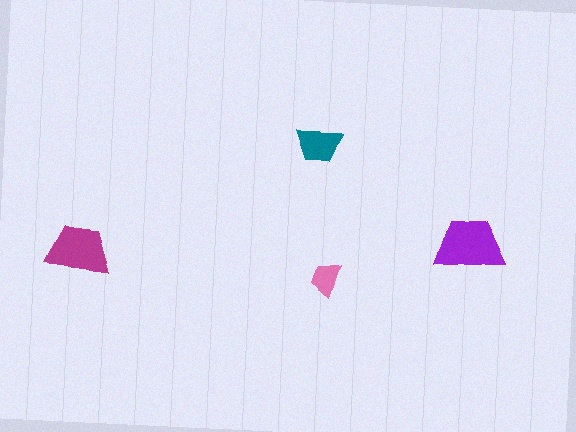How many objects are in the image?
There are 4 objects in the image.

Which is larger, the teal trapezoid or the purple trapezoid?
The purple one.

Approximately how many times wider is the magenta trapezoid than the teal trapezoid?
About 1.5 times wider.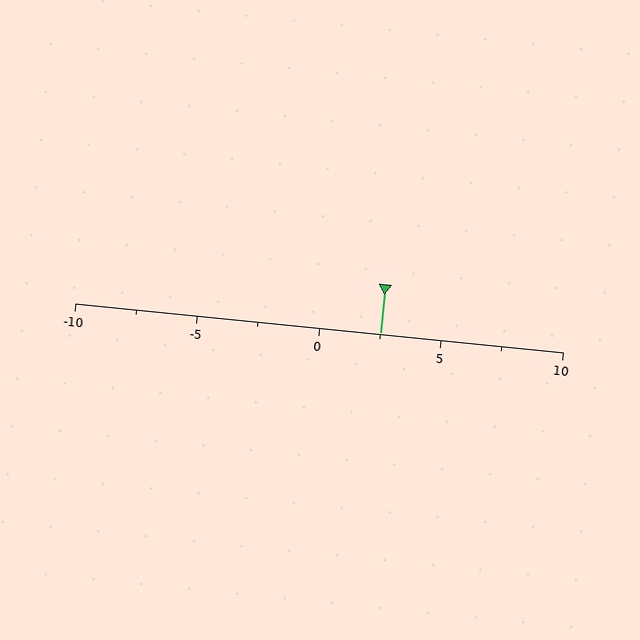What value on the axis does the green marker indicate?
The marker indicates approximately 2.5.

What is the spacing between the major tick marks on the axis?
The major ticks are spaced 5 apart.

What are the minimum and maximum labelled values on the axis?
The axis runs from -10 to 10.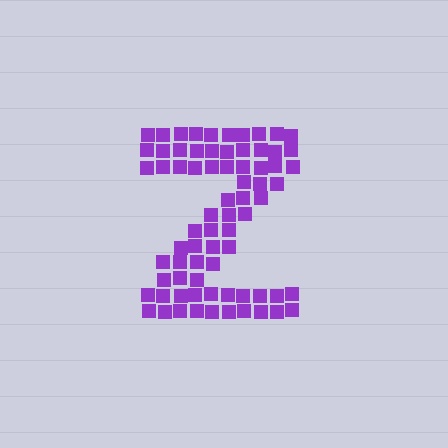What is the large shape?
The large shape is the letter Z.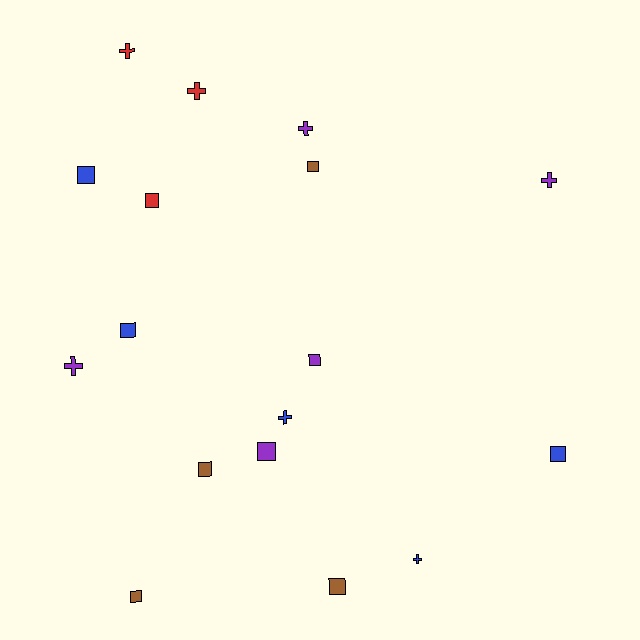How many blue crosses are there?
There are 2 blue crosses.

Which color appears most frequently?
Blue, with 5 objects.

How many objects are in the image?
There are 17 objects.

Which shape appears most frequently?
Square, with 10 objects.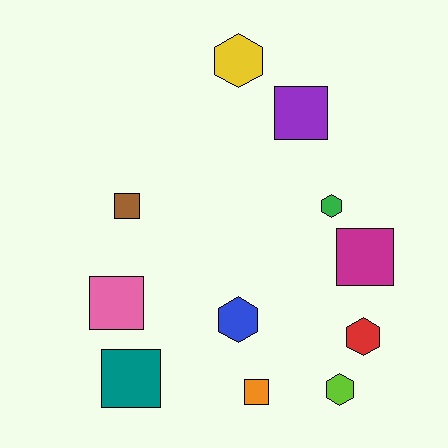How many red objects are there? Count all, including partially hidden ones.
There is 1 red object.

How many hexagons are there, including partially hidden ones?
There are 5 hexagons.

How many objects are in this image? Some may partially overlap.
There are 11 objects.